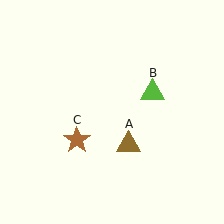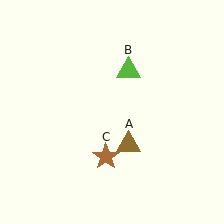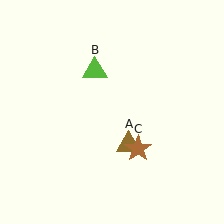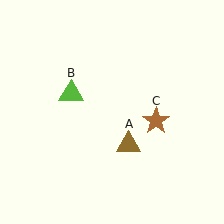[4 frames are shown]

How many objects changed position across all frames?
2 objects changed position: lime triangle (object B), brown star (object C).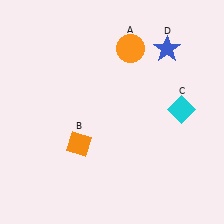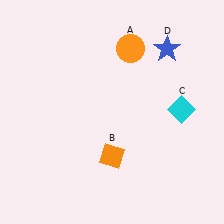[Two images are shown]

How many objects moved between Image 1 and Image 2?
1 object moved between the two images.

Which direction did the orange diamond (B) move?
The orange diamond (B) moved right.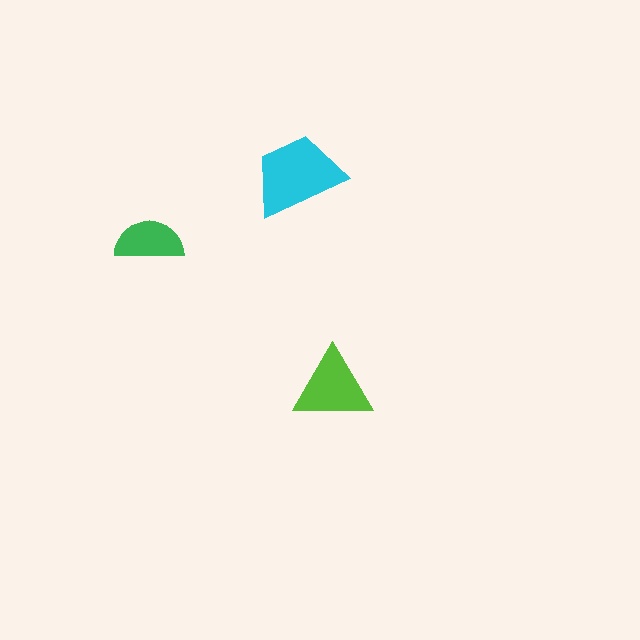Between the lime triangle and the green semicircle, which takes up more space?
The lime triangle.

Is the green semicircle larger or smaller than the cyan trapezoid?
Smaller.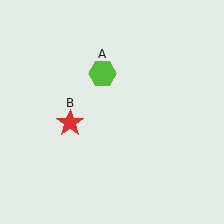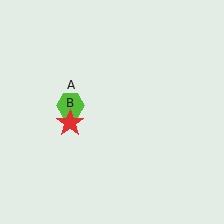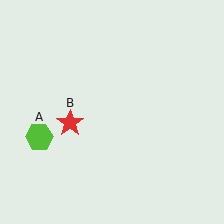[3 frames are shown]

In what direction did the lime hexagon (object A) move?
The lime hexagon (object A) moved down and to the left.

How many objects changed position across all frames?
1 object changed position: lime hexagon (object A).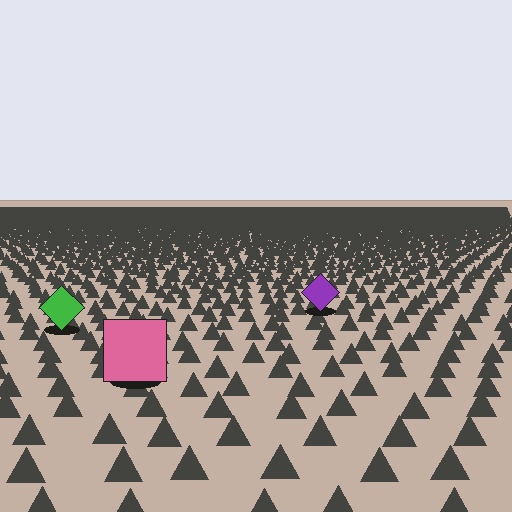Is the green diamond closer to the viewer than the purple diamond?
Yes. The green diamond is closer — you can tell from the texture gradient: the ground texture is coarser near it.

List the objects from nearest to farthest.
From nearest to farthest: the pink square, the green diamond, the purple diamond.